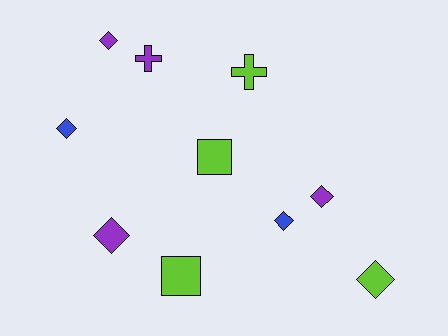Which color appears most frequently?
Purple, with 4 objects.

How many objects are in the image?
There are 10 objects.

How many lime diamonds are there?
There is 1 lime diamond.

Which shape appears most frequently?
Diamond, with 6 objects.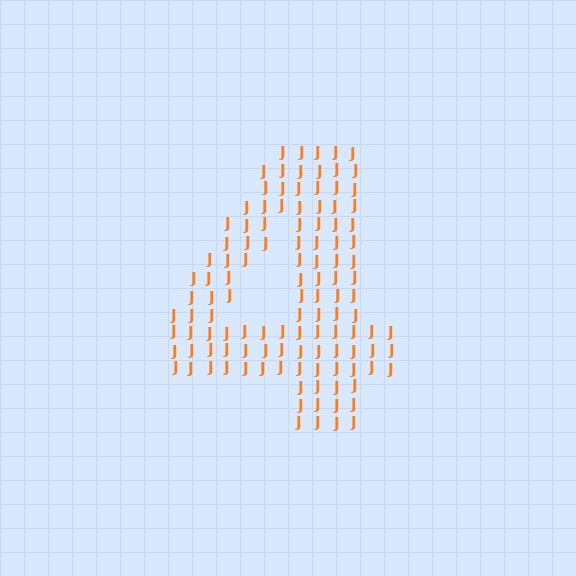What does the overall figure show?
The overall figure shows the digit 4.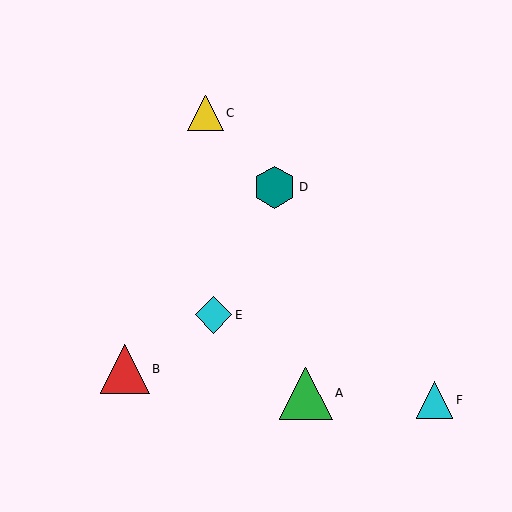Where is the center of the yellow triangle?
The center of the yellow triangle is at (206, 113).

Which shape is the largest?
The green triangle (labeled A) is the largest.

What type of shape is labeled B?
Shape B is a red triangle.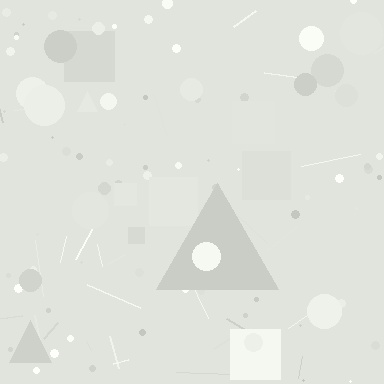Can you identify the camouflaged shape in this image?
The camouflaged shape is a triangle.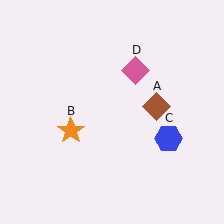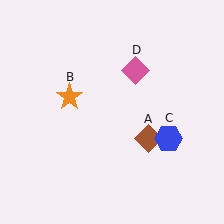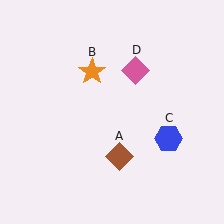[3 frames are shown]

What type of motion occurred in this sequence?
The brown diamond (object A), orange star (object B) rotated clockwise around the center of the scene.